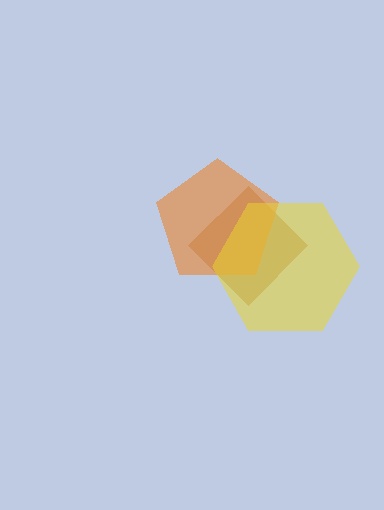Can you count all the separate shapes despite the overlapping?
Yes, there are 3 separate shapes.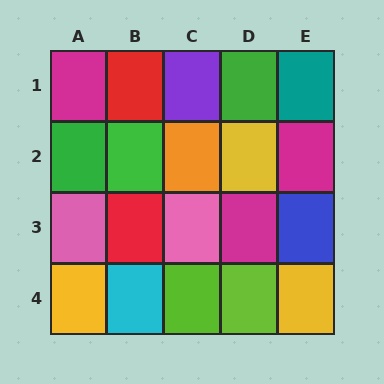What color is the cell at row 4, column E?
Yellow.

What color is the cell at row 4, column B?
Cyan.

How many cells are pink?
2 cells are pink.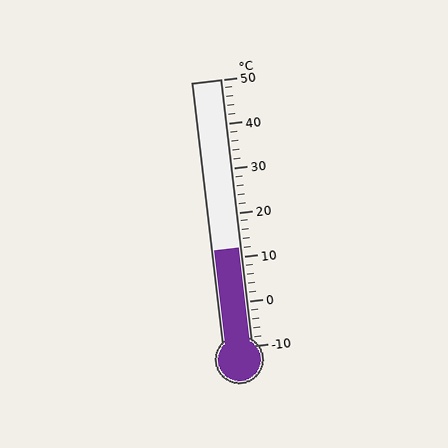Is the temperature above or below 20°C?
The temperature is below 20°C.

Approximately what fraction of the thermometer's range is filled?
The thermometer is filled to approximately 35% of its range.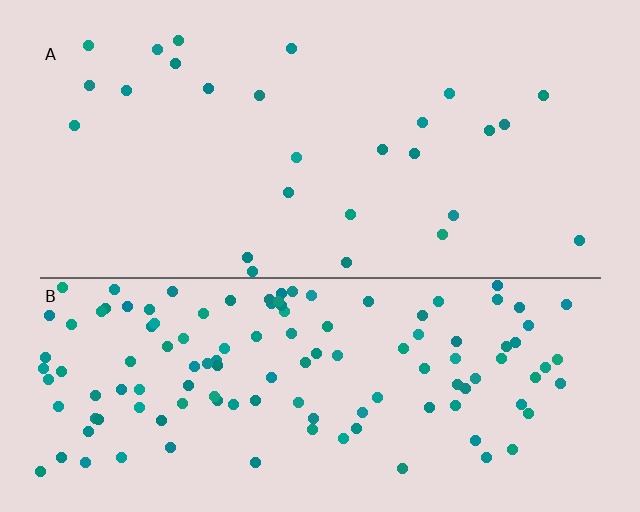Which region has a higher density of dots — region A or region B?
B (the bottom).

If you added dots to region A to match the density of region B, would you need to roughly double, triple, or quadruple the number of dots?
Approximately quadruple.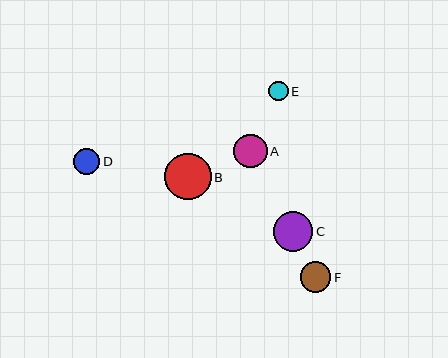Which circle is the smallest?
Circle E is the smallest with a size of approximately 20 pixels.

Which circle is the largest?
Circle B is the largest with a size of approximately 46 pixels.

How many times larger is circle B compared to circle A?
Circle B is approximately 1.4 times the size of circle A.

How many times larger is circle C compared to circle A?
Circle C is approximately 1.2 times the size of circle A.